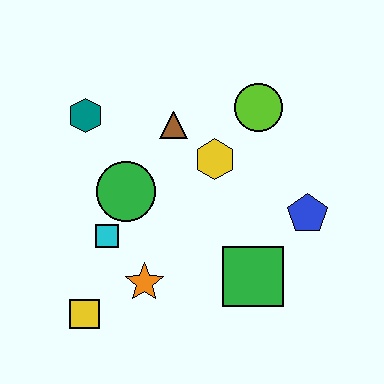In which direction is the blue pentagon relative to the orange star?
The blue pentagon is to the right of the orange star.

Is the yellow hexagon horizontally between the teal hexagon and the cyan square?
No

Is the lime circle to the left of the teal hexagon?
No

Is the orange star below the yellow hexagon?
Yes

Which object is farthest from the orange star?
The lime circle is farthest from the orange star.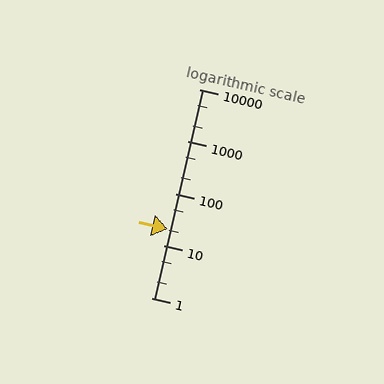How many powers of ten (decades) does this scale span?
The scale spans 4 decades, from 1 to 10000.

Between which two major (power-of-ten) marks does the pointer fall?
The pointer is between 10 and 100.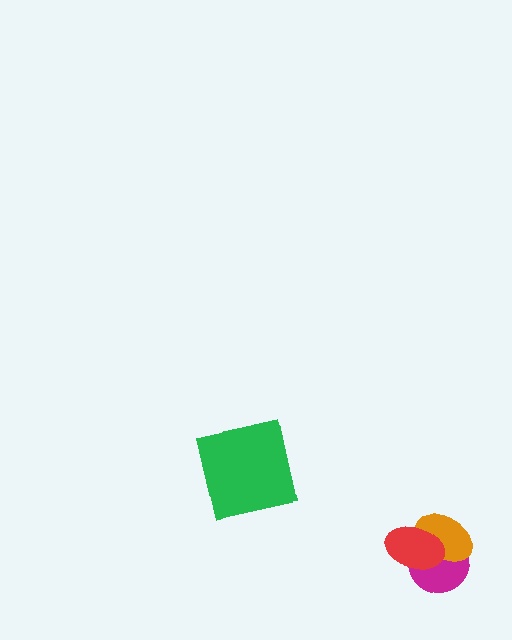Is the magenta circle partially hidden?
Yes, it is partially covered by another shape.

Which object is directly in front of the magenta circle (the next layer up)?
The orange ellipse is directly in front of the magenta circle.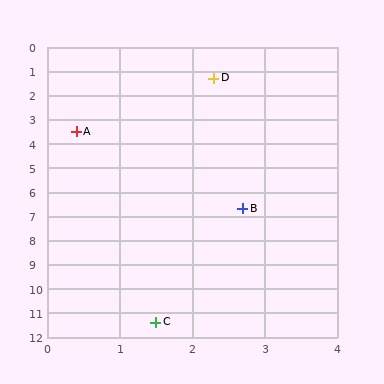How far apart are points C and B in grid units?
Points C and B are about 4.9 grid units apart.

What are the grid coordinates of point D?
Point D is at approximately (2.3, 1.3).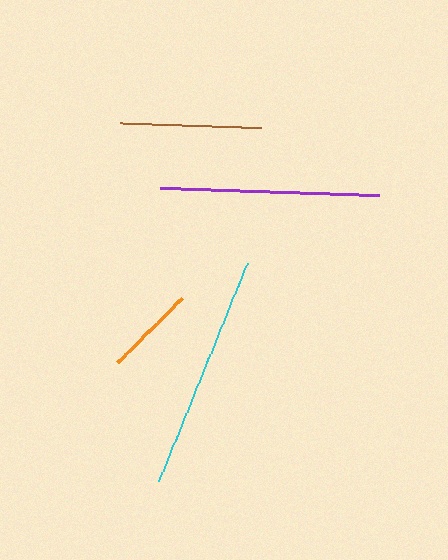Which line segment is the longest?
The cyan line is the longest at approximately 236 pixels.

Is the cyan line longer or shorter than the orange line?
The cyan line is longer than the orange line.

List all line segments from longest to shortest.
From longest to shortest: cyan, purple, brown, orange.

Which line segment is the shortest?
The orange line is the shortest at approximately 92 pixels.